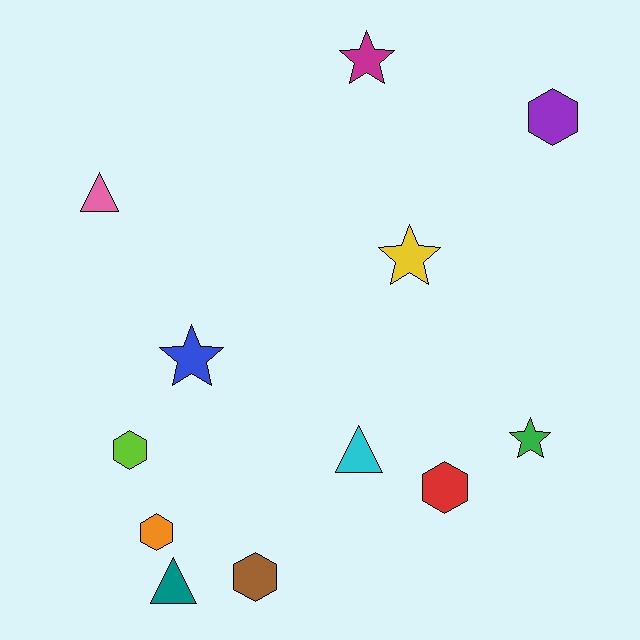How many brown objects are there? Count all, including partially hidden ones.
There is 1 brown object.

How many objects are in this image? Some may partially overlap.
There are 12 objects.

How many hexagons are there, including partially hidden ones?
There are 5 hexagons.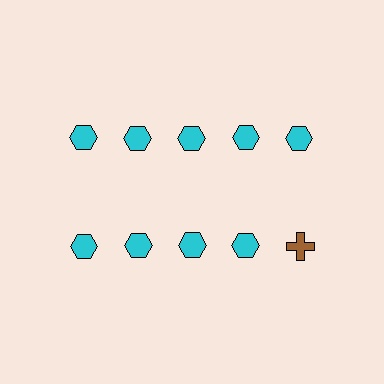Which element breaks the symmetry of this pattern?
The brown cross in the second row, rightmost column breaks the symmetry. All other shapes are cyan hexagons.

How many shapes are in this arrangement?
There are 10 shapes arranged in a grid pattern.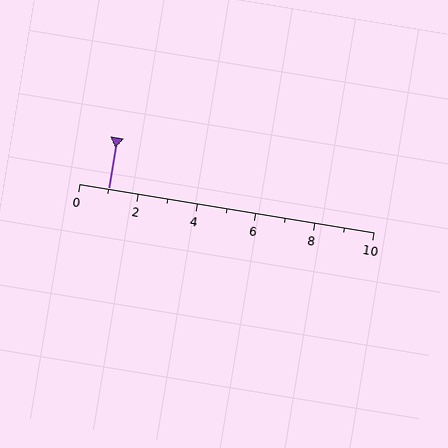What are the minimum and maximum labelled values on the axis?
The axis runs from 0 to 10.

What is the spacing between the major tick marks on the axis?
The major ticks are spaced 2 apart.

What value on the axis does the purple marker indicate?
The marker indicates approximately 1.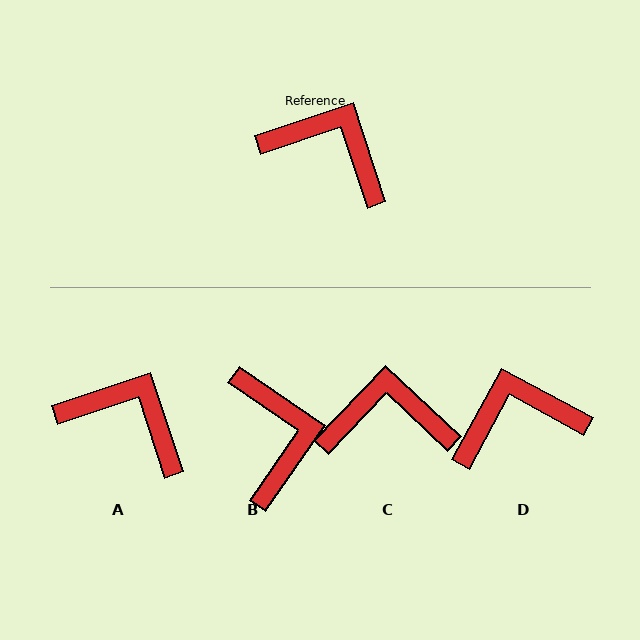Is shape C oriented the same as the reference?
No, it is off by about 28 degrees.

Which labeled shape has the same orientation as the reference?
A.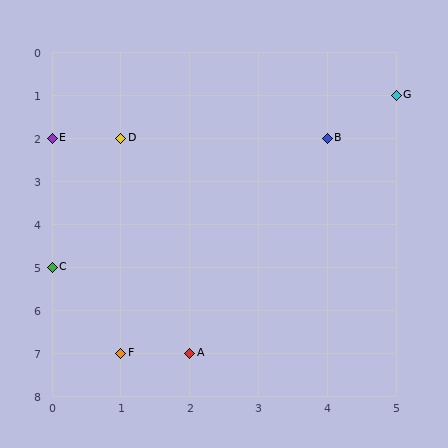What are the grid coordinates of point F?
Point F is at grid coordinates (1, 7).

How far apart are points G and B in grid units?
Points G and B are 1 column and 1 row apart (about 1.4 grid units diagonally).